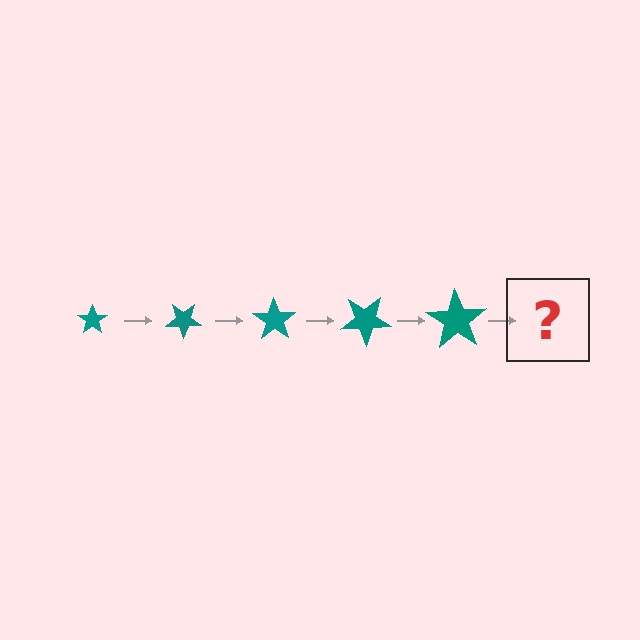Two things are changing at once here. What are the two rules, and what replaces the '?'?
The two rules are that the star grows larger each step and it rotates 35 degrees each step. The '?' should be a star, larger than the previous one and rotated 175 degrees from the start.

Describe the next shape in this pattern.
It should be a star, larger than the previous one and rotated 175 degrees from the start.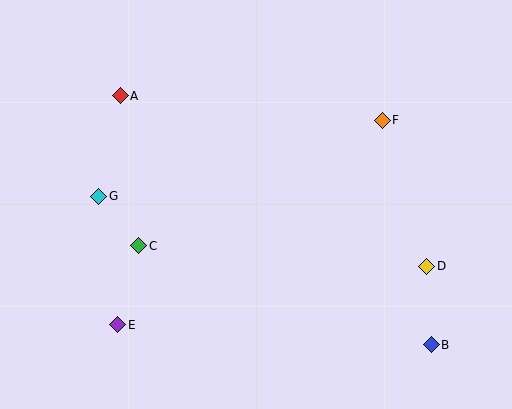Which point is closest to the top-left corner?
Point A is closest to the top-left corner.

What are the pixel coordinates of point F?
Point F is at (382, 120).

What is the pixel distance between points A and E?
The distance between A and E is 229 pixels.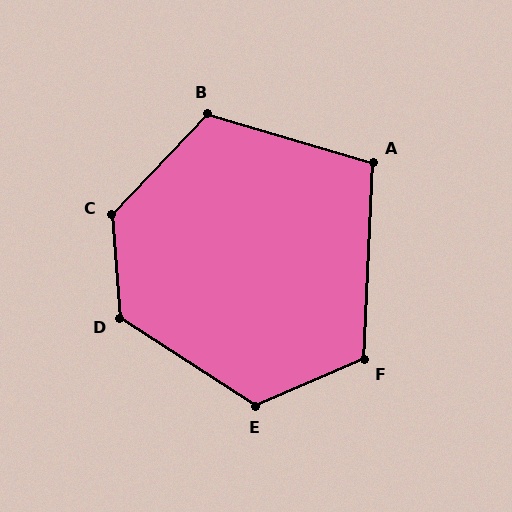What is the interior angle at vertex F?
Approximately 116 degrees (obtuse).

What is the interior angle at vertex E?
Approximately 124 degrees (obtuse).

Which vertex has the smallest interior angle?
A, at approximately 104 degrees.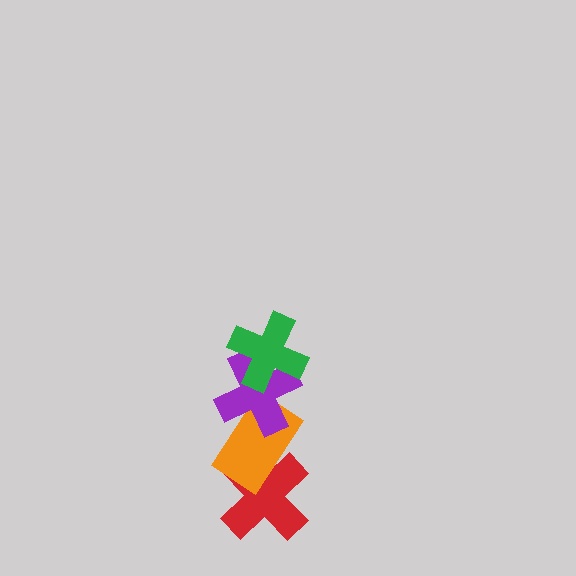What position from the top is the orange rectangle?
The orange rectangle is 3rd from the top.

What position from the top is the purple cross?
The purple cross is 2nd from the top.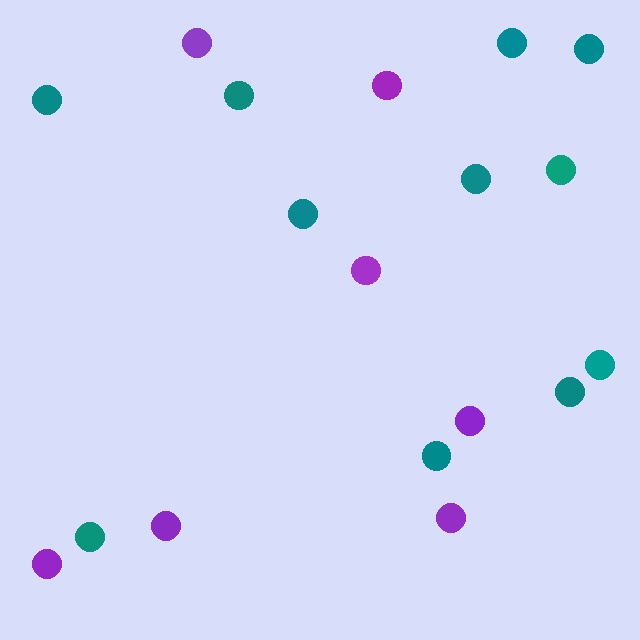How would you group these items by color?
There are 2 groups: one group of purple circles (7) and one group of teal circles (11).